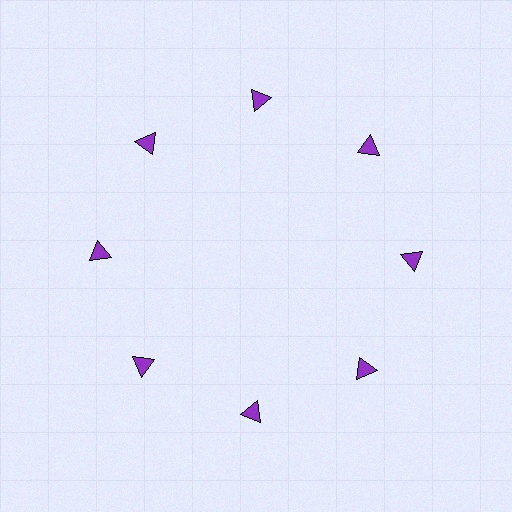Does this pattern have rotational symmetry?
Yes, this pattern has 8-fold rotational symmetry. It looks the same after rotating 45 degrees around the center.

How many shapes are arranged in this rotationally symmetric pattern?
There are 8 shapes, arranged in 8 groups of 1.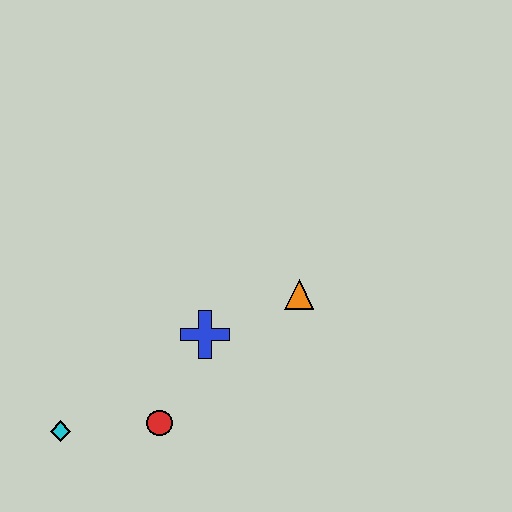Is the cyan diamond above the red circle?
No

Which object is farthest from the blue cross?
The cyan diamond is farthest from the blue cross.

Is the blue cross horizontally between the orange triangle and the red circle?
Yes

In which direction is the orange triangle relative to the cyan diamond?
The orange triangle is to the right of the cyan diamond.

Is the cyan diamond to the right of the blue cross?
No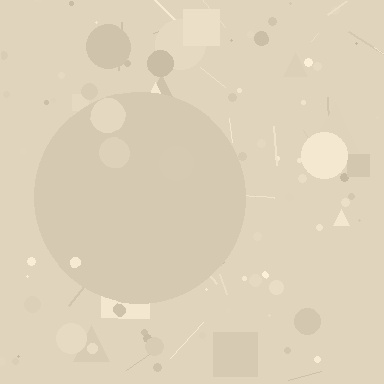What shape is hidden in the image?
A circle is hidden in the image.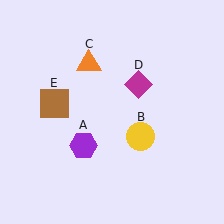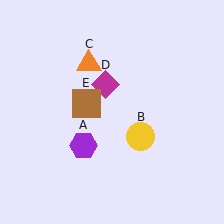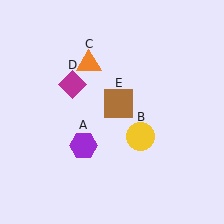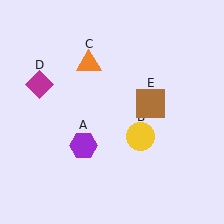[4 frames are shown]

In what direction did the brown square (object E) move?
The brown square (object E) moved right.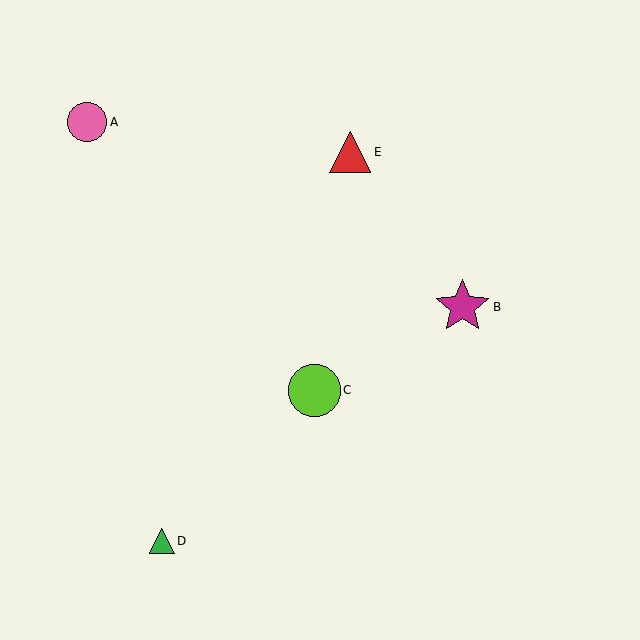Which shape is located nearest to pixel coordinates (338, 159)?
The red triangle (labeled E) at (350, 152) is nearest to that location.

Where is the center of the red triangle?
The center of the red triangle is at (350, 152).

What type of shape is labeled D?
Shape D is a green triangle.